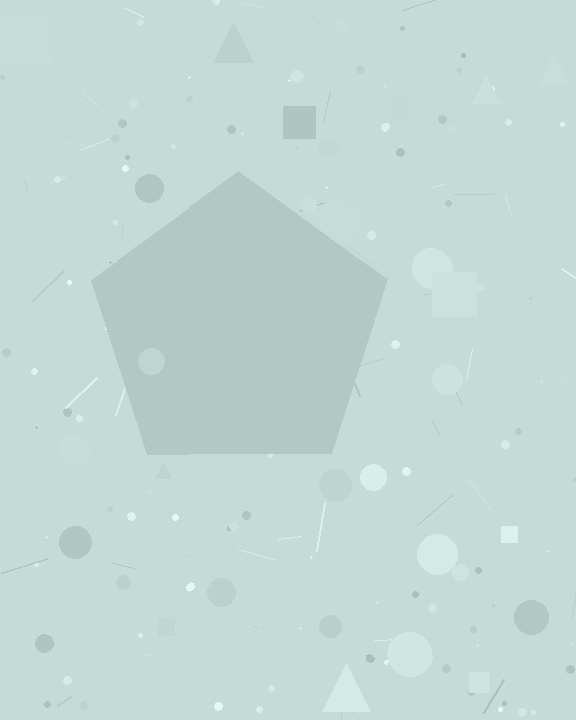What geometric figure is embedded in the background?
A pentagon is embedded in the background.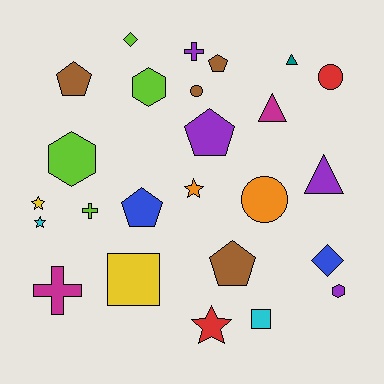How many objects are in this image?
There are 25 objects.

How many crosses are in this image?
There are 3 crosses.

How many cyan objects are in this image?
There are 2 cyan objects.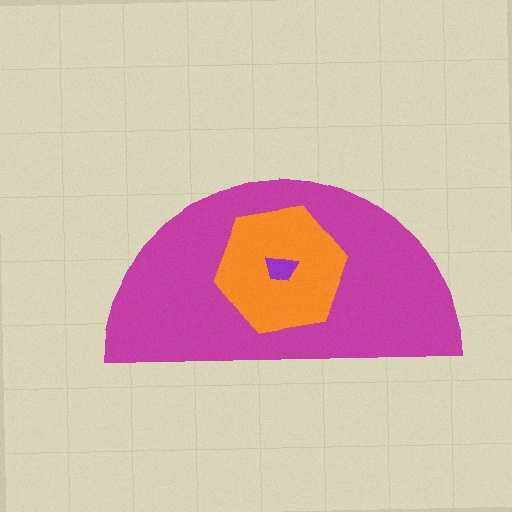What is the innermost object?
The purple trapezoid.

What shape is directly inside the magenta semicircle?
The orange hexagon.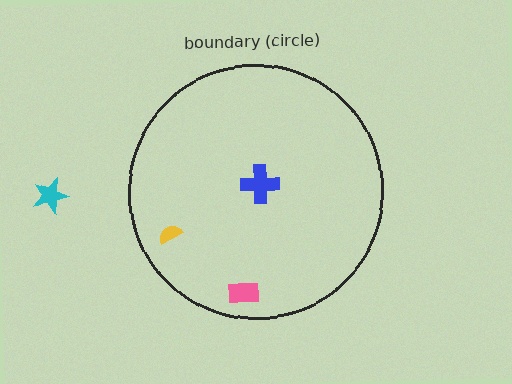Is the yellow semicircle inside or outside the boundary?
Inside.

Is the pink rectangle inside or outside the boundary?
Inside.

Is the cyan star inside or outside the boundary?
Outside.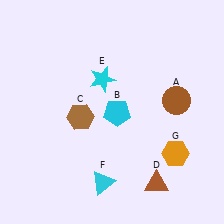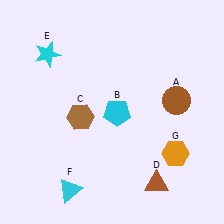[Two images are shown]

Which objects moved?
The objects that moved are: the cyan star (E), the cyan triangle (F).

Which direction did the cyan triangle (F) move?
The cyan triangle (F) moved left.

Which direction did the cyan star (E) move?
The cyan star (E) moved left.